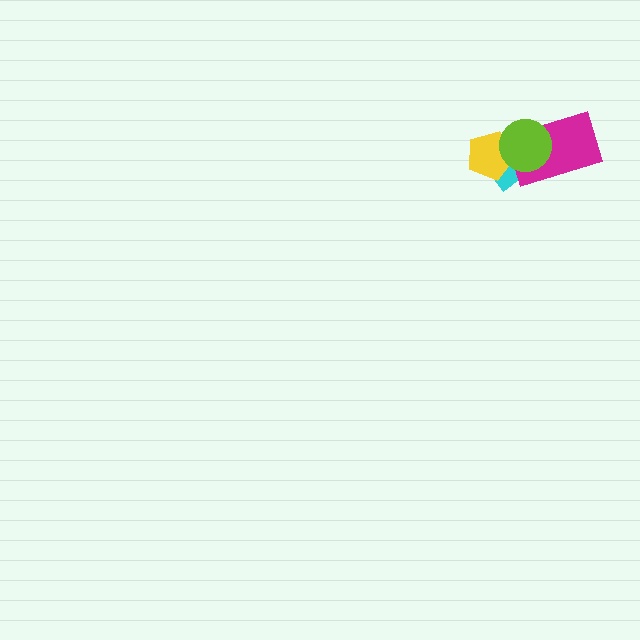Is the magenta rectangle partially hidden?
Yes, it is partially covered by another shape.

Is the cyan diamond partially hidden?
Yes, it is partially covered by another shape.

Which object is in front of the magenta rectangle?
The lime circle is in front of the magenta rectangle.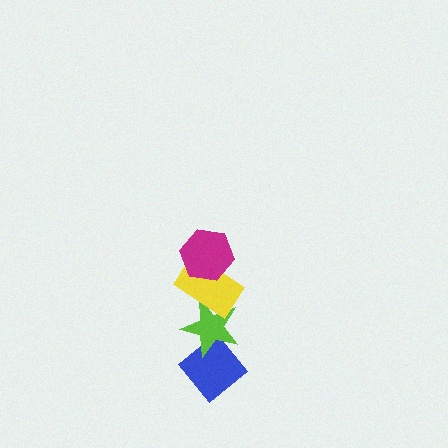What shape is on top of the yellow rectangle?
The magenta hexagon is on top of the yellow rectangle.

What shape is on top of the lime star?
The yellow rectangle is on top of the lime star.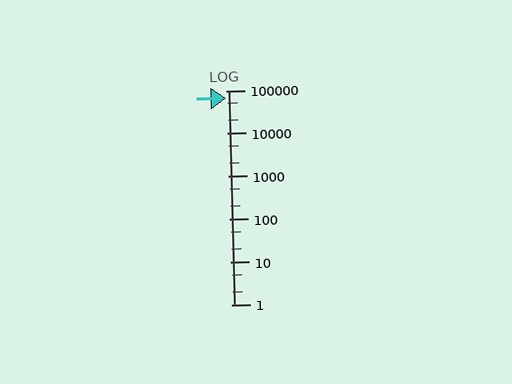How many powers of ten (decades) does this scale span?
The scale spans 5 decades, from 1 to 100000.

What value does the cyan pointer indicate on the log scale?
The pointer indicates approximately 66000.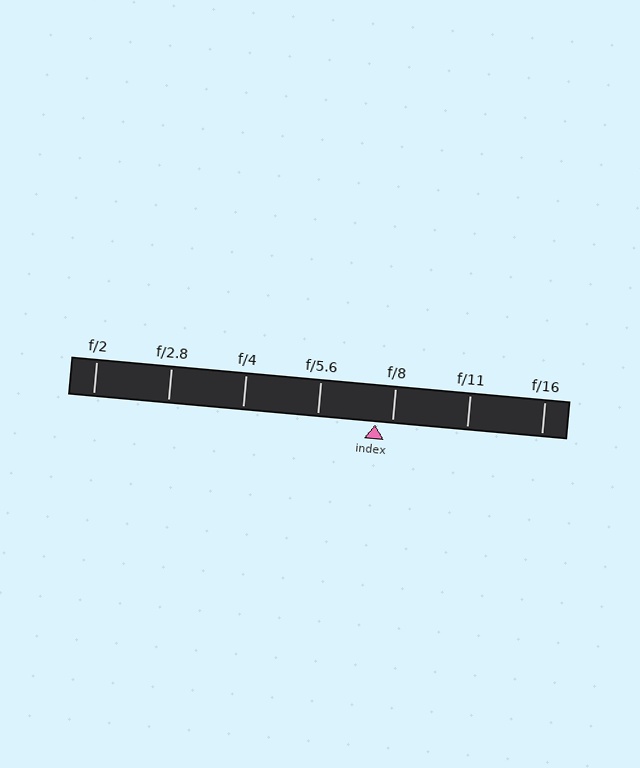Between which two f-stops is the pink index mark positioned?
The index mark is between f/5.6 and f/8.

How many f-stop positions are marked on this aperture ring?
There are 7 f-stop positions marked.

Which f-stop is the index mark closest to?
The index mark is closest to f/8.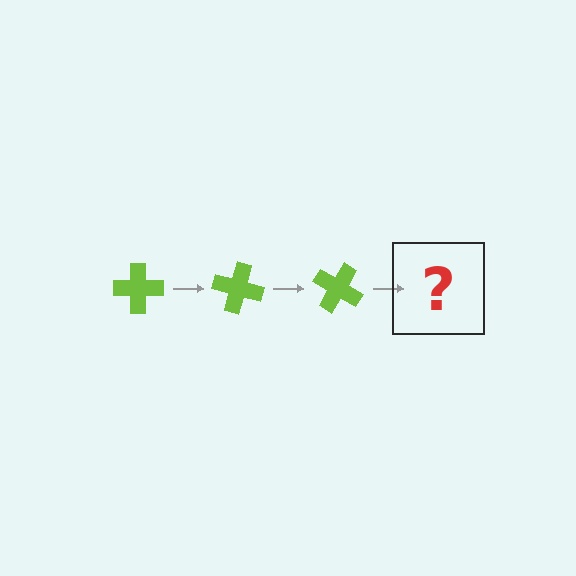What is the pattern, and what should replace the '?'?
The pattern is that the cross rotates 15 degrees each step. The '?' should be a lime cross rotated 45 degrees.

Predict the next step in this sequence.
The next step is a lime cross rotated 45 degrees.